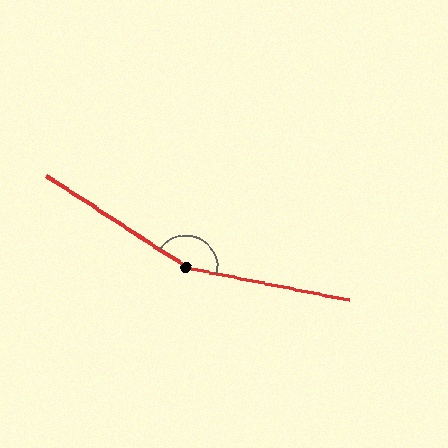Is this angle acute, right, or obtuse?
It is obtuse.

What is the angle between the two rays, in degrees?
Approximately 158 degrees.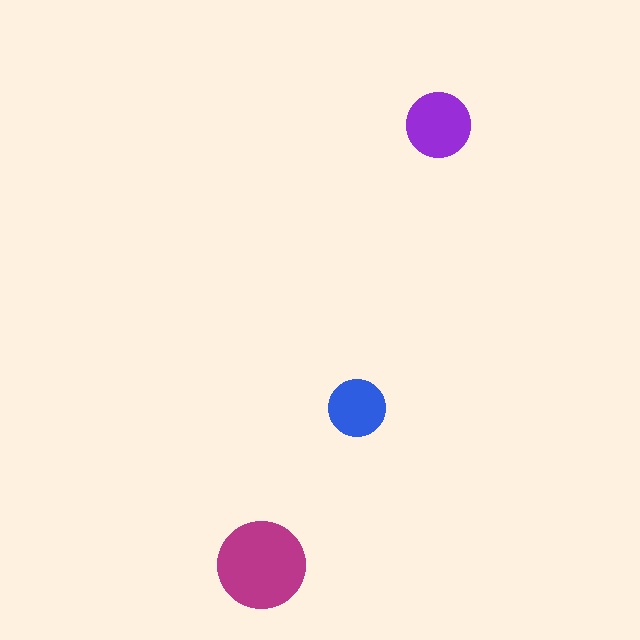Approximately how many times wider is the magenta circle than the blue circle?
About 1.5 times wider.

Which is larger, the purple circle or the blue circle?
The purple one.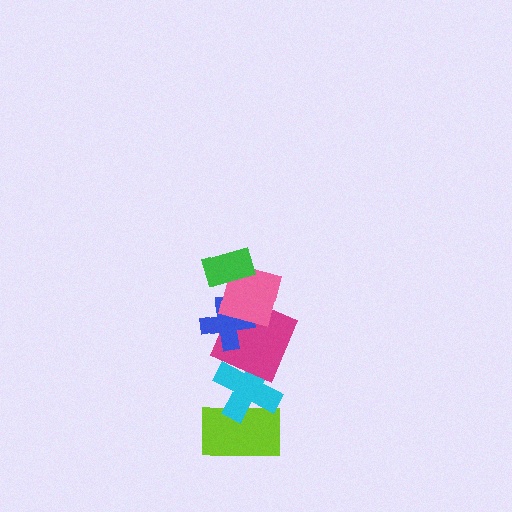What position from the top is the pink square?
The pink square is 2nd from the top.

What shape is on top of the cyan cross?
The magenta square is on top of the cyan cross.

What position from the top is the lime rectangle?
The lime rectangle is 6th from the top.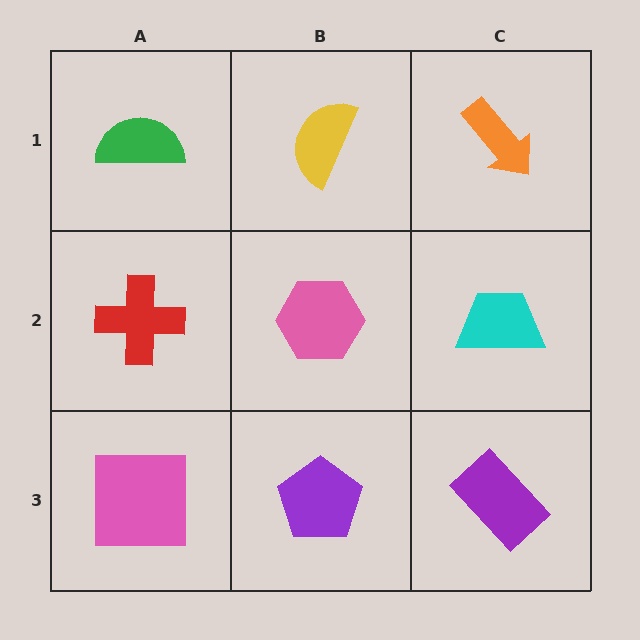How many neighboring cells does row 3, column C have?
2.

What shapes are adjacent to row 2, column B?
A yellow semicircle (row 1, column B), a purple pentagon (row 3, column B), a red cross (row 2, column A), a cyan trapezoid (row 2, column C).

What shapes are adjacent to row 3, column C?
A cyan trapezoid (row 2, column C), a purple pentagon (row 3, column B).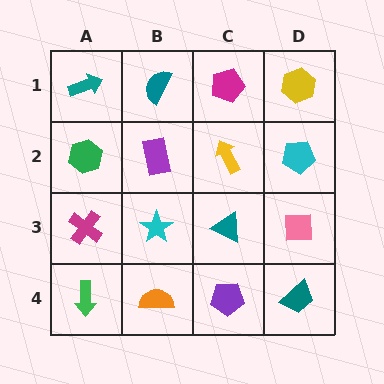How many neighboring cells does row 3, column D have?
3.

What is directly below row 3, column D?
A teal trapezoid.